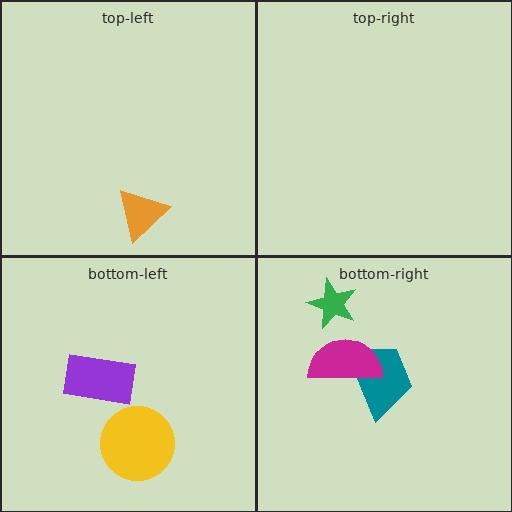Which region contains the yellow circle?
The bottom-left region.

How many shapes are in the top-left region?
1.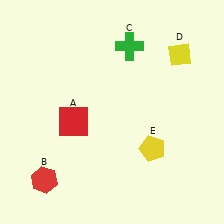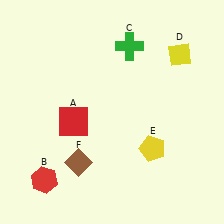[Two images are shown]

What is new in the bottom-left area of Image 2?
A brown diamond (F) was added in the bottom-left area of Image 2.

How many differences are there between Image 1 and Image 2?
There is 1 difference between the two images.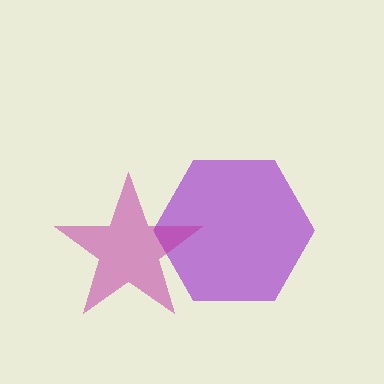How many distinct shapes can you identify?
There are 2 distinct shapes: a purple hexagon, a magenta star.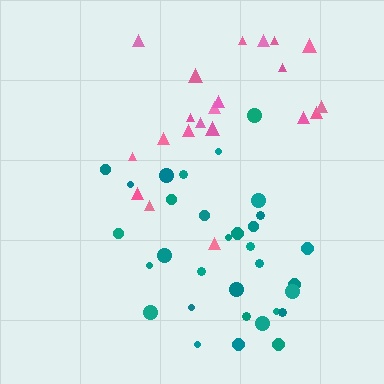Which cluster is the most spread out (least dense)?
Pink.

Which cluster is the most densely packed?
Teal.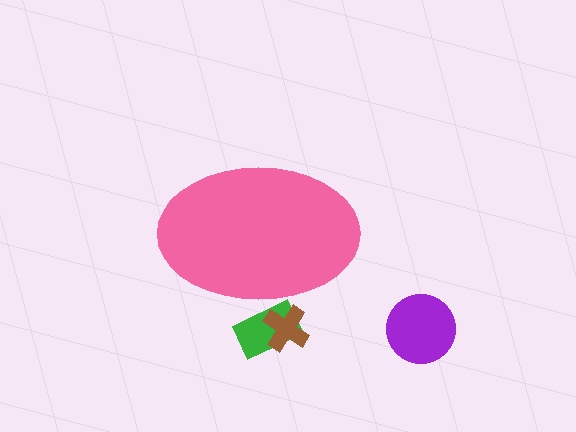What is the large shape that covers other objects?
A pink ellipse.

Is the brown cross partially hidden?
Yes, the brown cross is partially hidden behind the pink ellipse.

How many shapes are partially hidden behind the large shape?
2 shapes are partially hidden.